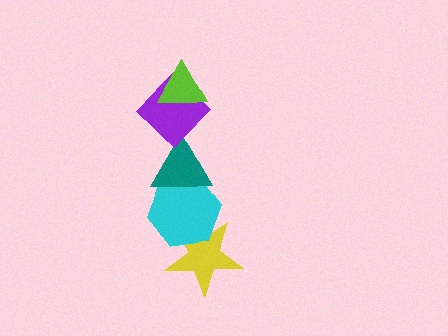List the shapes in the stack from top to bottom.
From top to bottom: the lime triangle, the purple diamond, the teal triangle, the cyan hexagon, the yellow star.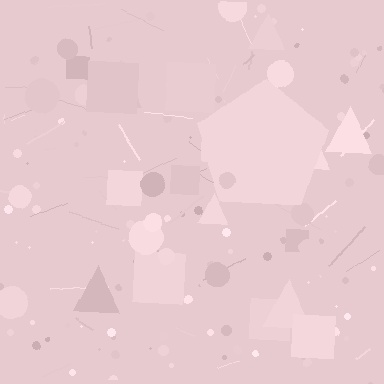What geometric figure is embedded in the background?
A pentagon is embedded in the background.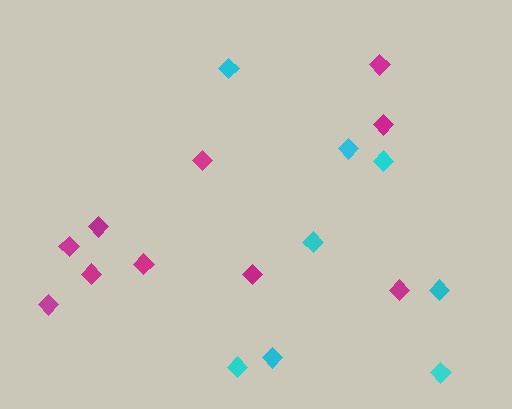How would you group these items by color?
There are 2 groups: one group of cyan diamonds (8) and one group of magenta diamonds (10).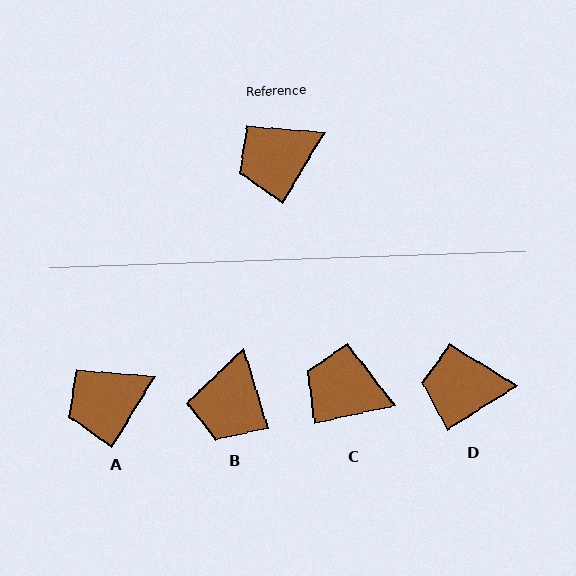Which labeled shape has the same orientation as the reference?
A.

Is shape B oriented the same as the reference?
No, it is off by about 48 degrees.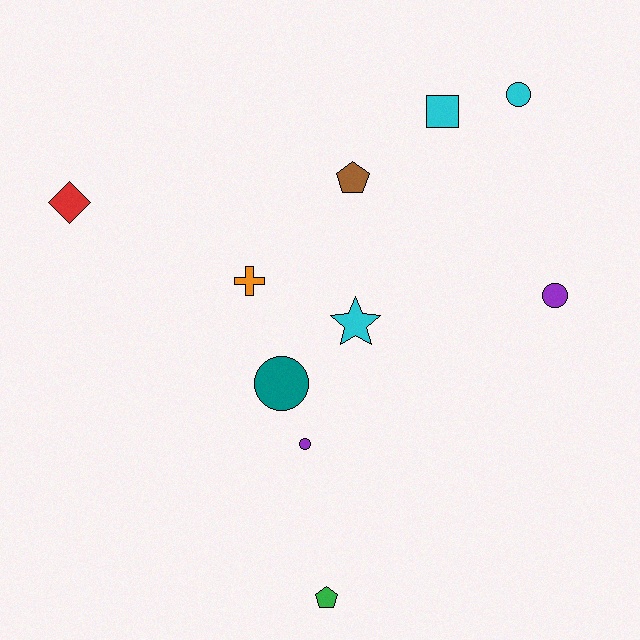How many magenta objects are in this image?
There are no magenta objects.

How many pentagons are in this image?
There are 2 pentagons.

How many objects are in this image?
There are 10 objects.